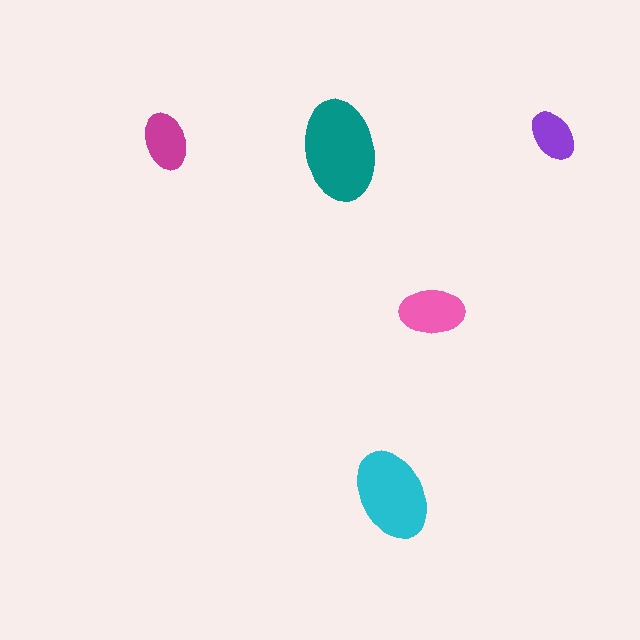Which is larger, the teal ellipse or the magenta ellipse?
The teal one.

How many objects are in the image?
There are 5 objects in the image.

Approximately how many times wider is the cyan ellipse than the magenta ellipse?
About 1.5 times wider.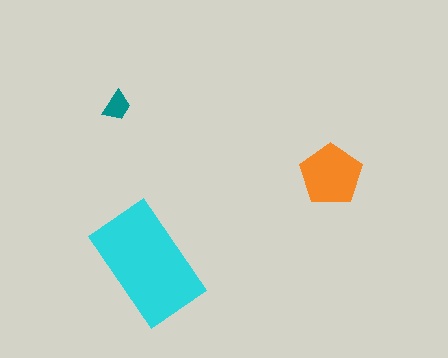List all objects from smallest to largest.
The teal trapezoid, the orange pentagon, the cyan rectangle.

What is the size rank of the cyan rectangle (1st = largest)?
1st.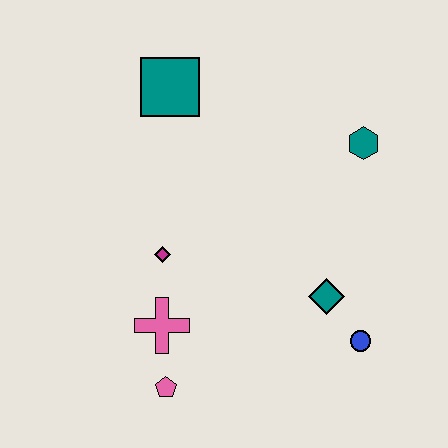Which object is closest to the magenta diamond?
The pink cross is closest to the magenta diamond.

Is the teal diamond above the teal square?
No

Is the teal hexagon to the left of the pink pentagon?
No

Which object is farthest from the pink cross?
The teal hexagon is farthest from the pink cross.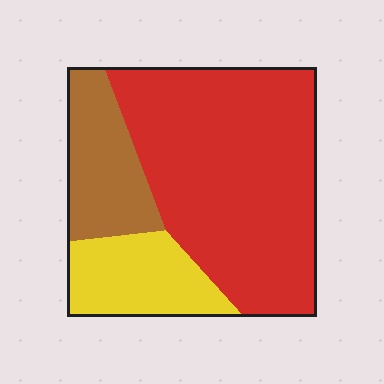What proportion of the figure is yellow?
Yellow covers about 20% of the figure.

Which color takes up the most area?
Red, at roughly 65%.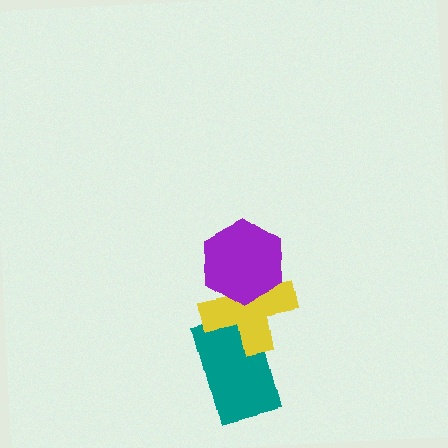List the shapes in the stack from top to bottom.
From top to bottom: the purple hexagon, the yellow cross, the teal rectangle.